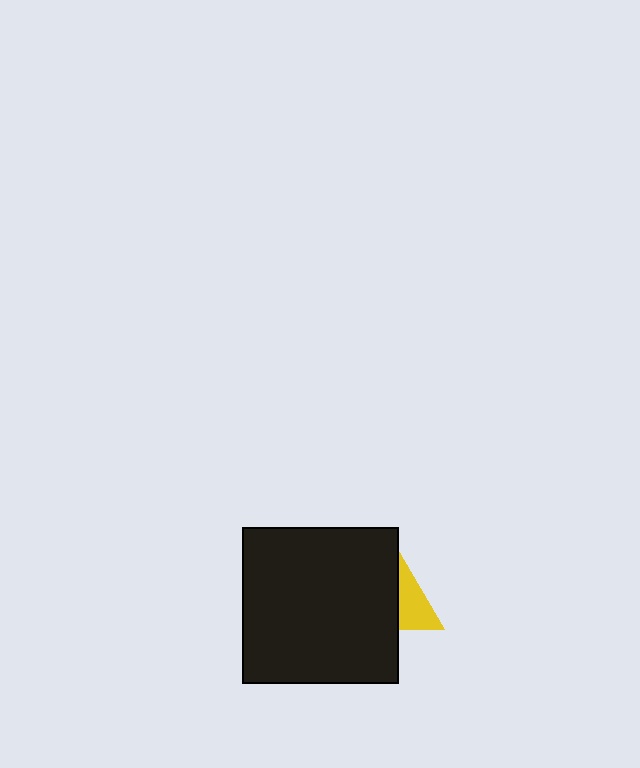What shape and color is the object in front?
The object in front is a black square.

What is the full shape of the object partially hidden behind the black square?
The partially hidden object is a yellow triangle.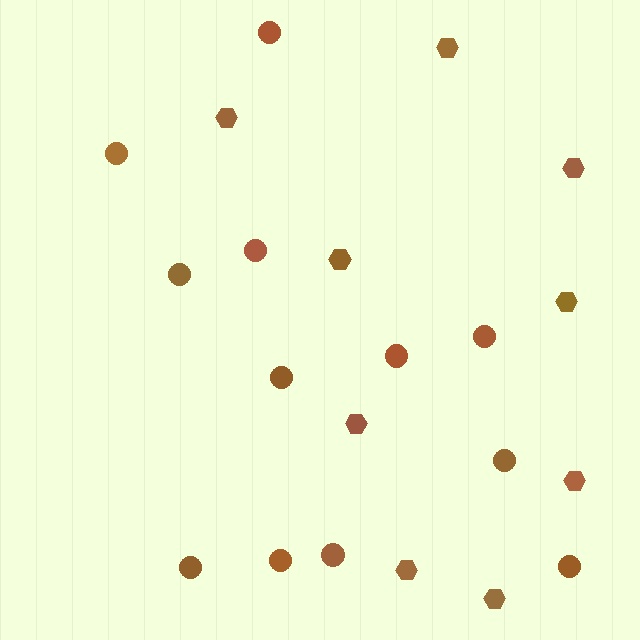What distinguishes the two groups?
There are 2 groups: one group of hexagons (9) and one group of circles (12).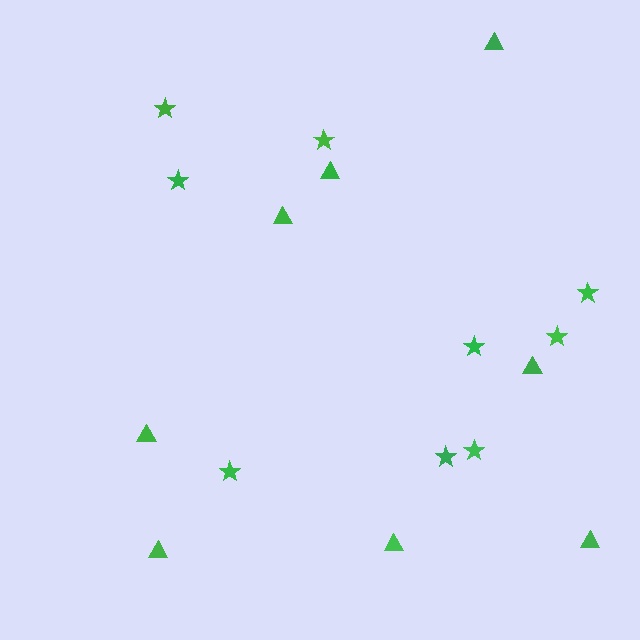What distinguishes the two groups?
There are 2 groups: one group of triangles (8) and one group of stars (9).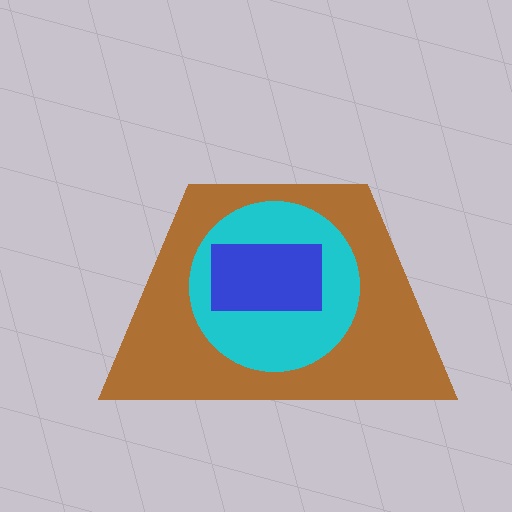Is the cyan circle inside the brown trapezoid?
Yes.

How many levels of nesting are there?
3.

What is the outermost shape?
The brown trapezoid.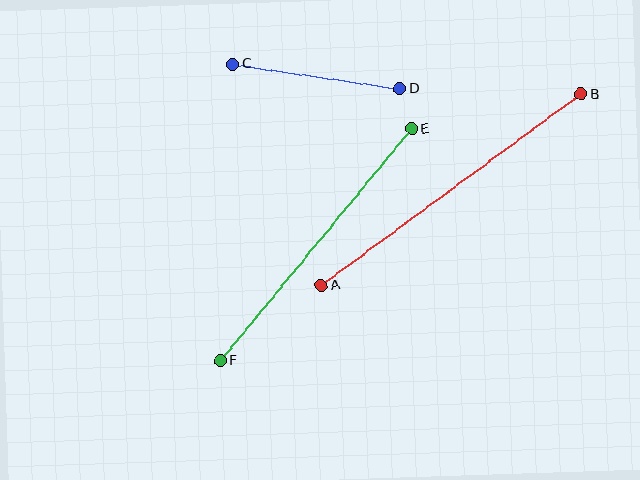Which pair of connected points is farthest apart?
Points A and B are farthest apart.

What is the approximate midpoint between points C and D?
The midpoint is at approximately (316, 76) pixels.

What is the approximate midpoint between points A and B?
The midpoint is at approximately (451, 190) pixels.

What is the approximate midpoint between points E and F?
The midpoint is at approximately (316, 244) pixels.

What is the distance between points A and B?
The distance is approximately 322 pixels.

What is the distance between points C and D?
The distance is approximately 169 pixels.